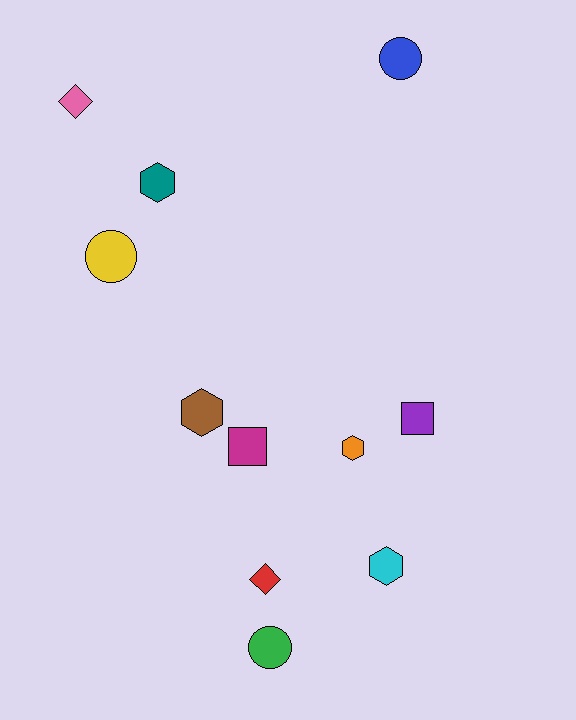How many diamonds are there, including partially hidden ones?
There are 2 diamonds.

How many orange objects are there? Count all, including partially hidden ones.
There is 1 orange object.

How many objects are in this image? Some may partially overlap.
There are 11 objects.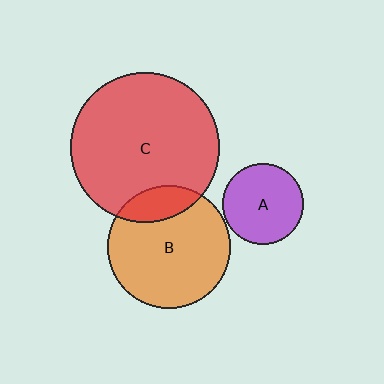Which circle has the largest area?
Circle C (red).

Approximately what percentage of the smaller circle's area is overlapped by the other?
Approximately 20%.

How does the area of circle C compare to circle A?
Approximately 3.4 times.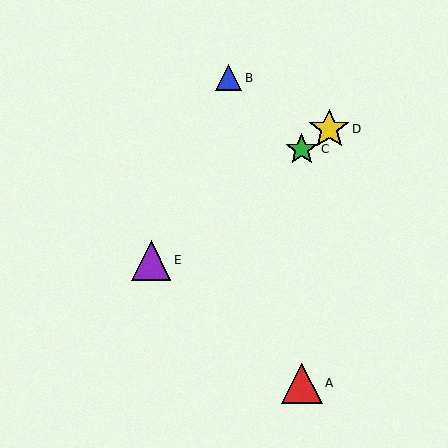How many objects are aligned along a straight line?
3 objects (C, D, E) are aligned along a straight line.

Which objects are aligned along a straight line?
Objects C, D, E are aligned along a straight line.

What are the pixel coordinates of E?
Object E is at (151, 260).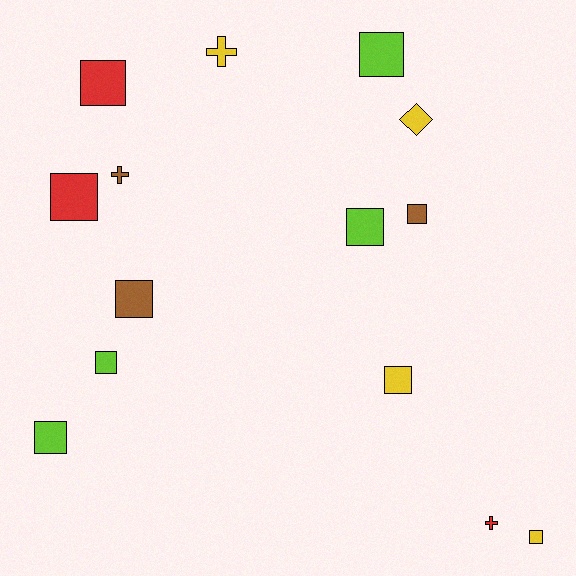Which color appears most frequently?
Lime, with 4 objects.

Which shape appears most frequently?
Square, with 10 objects.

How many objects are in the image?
There are 14 objects.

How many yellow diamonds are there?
There is 1 yellow diamond.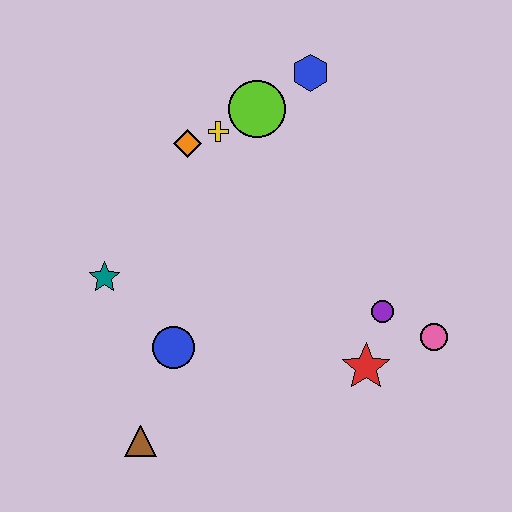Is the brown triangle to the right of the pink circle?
No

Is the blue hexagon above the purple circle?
Yes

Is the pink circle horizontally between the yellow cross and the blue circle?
No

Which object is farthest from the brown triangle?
The blue hexagon is farthest from the brown triangle.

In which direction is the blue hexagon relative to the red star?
The blue hexagon is above the red star.